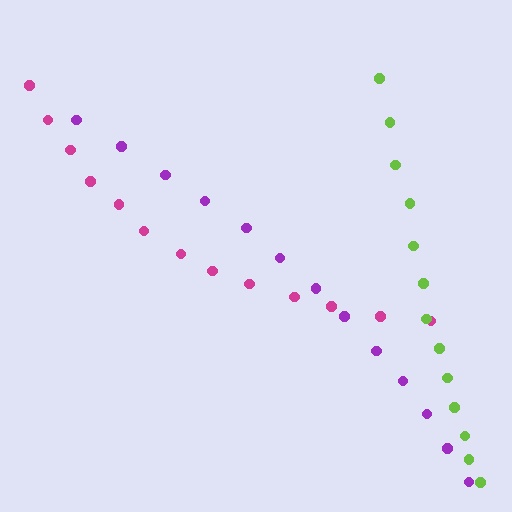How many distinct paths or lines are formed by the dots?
There are 3 distinct paths.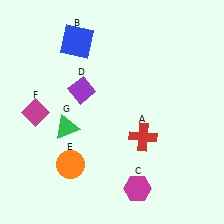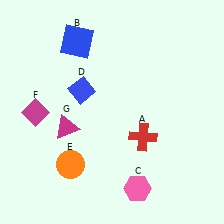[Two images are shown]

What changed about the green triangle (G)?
In Image 1, G is green. In Image 2, it changed to magenta.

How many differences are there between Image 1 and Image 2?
There are 3 differences between the two images.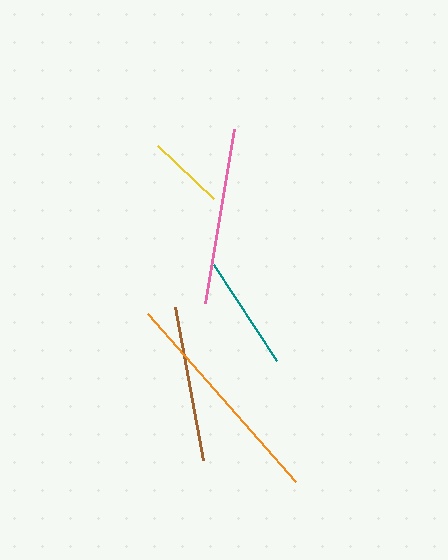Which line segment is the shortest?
The yellow line is the shortest at approximately 77 pixels.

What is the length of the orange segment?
The orange segment is approximately 224 pixels long.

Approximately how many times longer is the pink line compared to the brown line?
The pink line is approximately 1.1 times the length of the brown line.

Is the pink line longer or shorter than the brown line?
The pink line is longer than the brown line.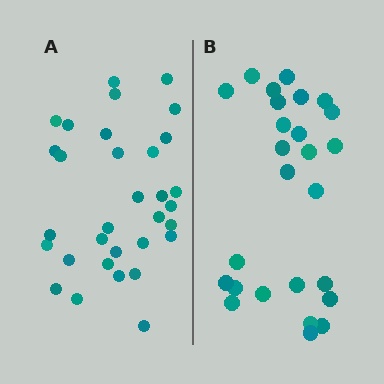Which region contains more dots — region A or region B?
Region A (the left region) has more dots.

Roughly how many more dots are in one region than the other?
Region A has about 6 more dots than region B.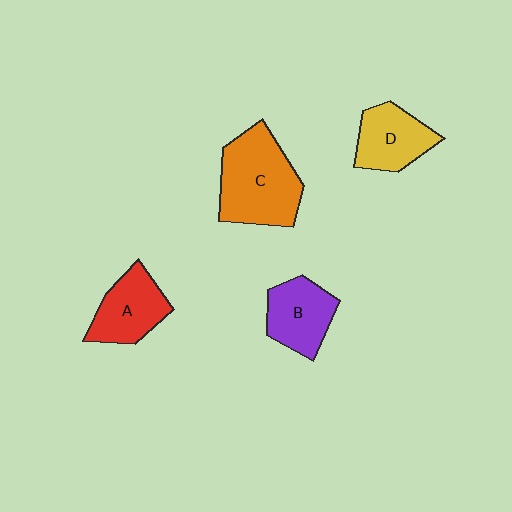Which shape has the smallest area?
Shape B (purple).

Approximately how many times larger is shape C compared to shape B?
Approximately 1.6 times.